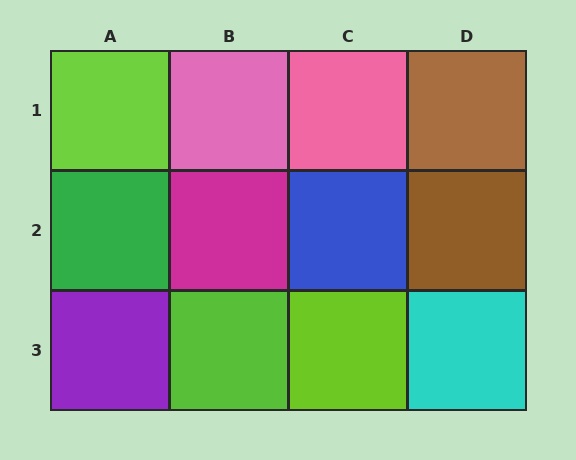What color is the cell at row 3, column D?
Cyan.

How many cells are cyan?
1 cell is cyan.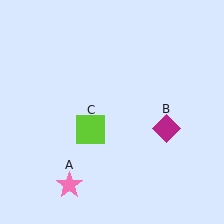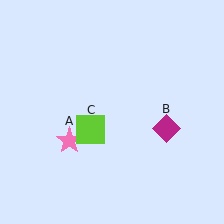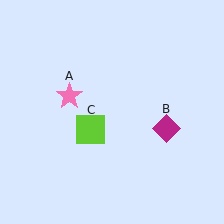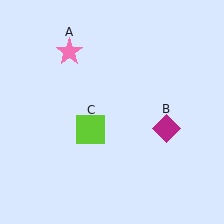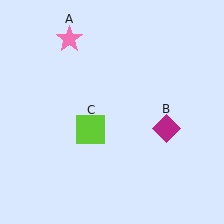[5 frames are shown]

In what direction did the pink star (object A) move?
The pink star (object A) moved up.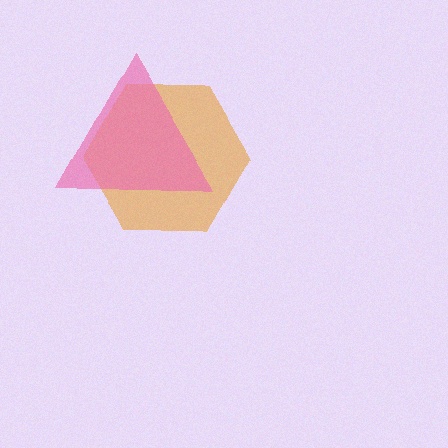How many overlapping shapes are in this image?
There are 2 overlapping shapes in the image.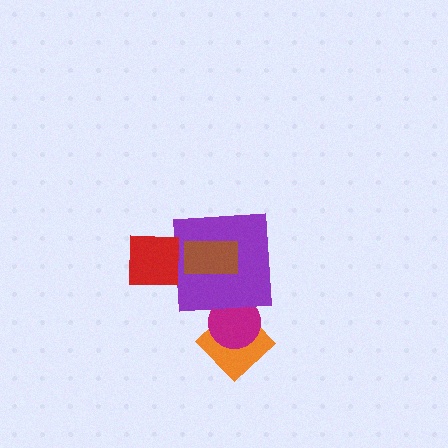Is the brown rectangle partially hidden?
No, no other shape covers it.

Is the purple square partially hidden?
Yes, it is partially covered by another shape.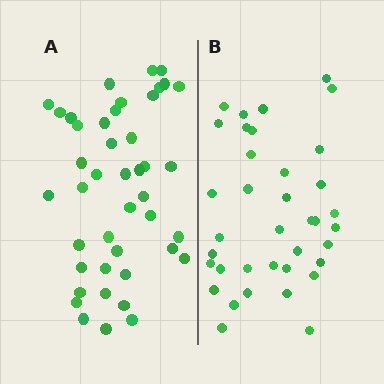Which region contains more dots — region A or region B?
Region A (the left region) has more dots.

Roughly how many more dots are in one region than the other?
Region A has about 6 more dots than region B.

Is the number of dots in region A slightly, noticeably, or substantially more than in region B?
Region A has only slightly more — the two regions are fairly close. The ratio is roughly 1.2 to 1.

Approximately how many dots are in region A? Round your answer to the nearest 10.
About 40 dots. (The exact count is 43, which rounds to 40.)